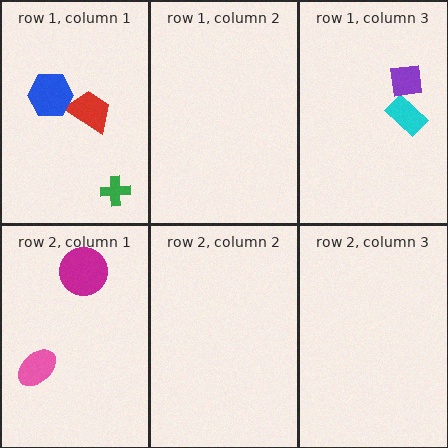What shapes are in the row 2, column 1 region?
The magenta circle, the pink ellipse.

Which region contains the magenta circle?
The row 2, column 1 region.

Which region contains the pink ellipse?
The row 2, column 1 region.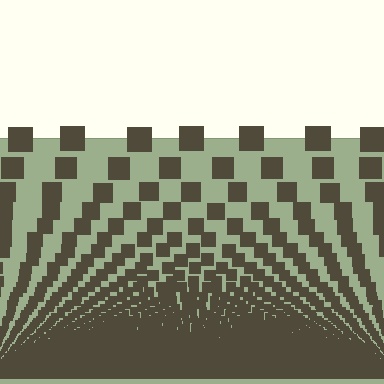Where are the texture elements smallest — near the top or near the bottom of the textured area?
Near the bottom.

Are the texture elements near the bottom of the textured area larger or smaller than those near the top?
Smaller. The gradient is inverted — elements near the bottom are smaller and denser.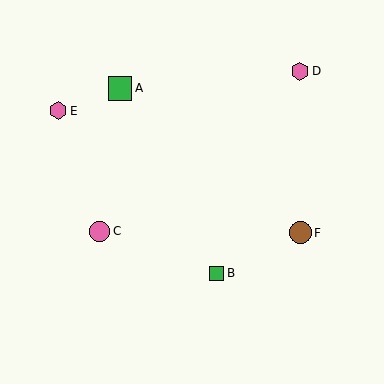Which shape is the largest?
The green square (labeled A) is the largest.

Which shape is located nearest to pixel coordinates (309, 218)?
The brown circle (labeled F) at (300, 233) is nearest to that location.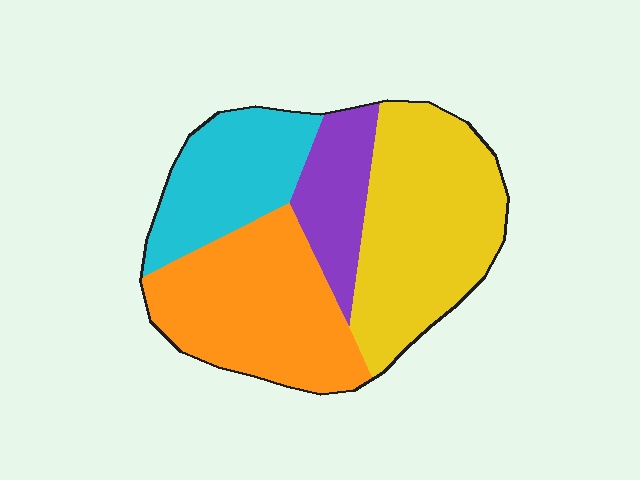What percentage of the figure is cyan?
Cyan takes up about one fifth (1/5) of the figure.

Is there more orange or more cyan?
Orange.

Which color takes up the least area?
Purple, at roughly 15%.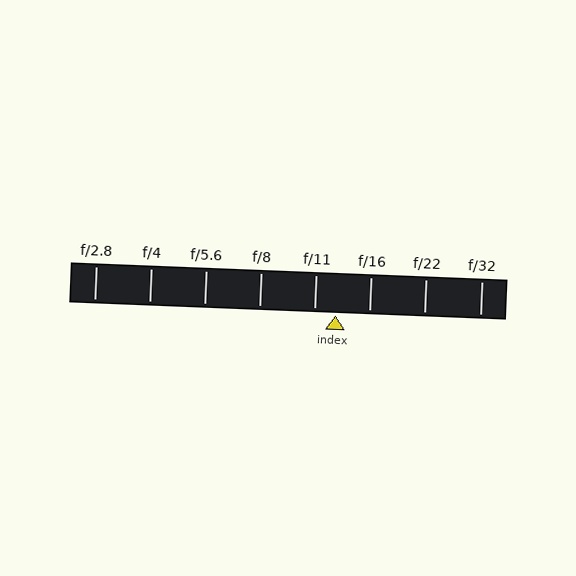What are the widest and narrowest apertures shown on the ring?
The widest aperture shown is f/2.8 and the narrowest is f/32.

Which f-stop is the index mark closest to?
The index mark is closest to f/11.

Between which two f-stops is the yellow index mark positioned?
The index mark is between f/11 and f/16.